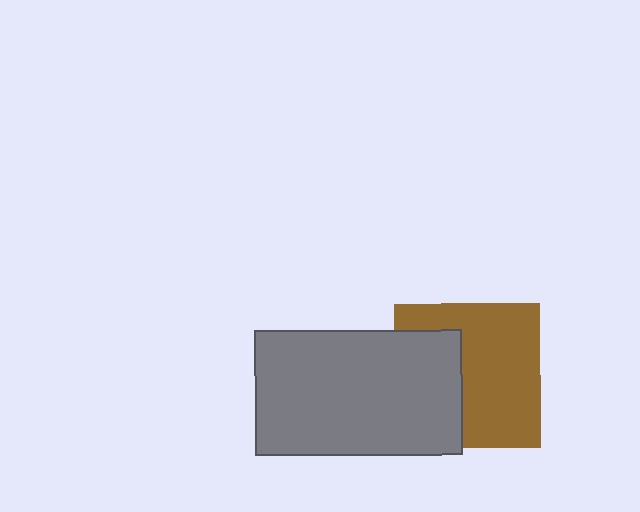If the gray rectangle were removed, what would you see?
You would see the complete brown square.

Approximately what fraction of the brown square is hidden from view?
Roughly 38% of the brown square is hidden behind the gray rectangle.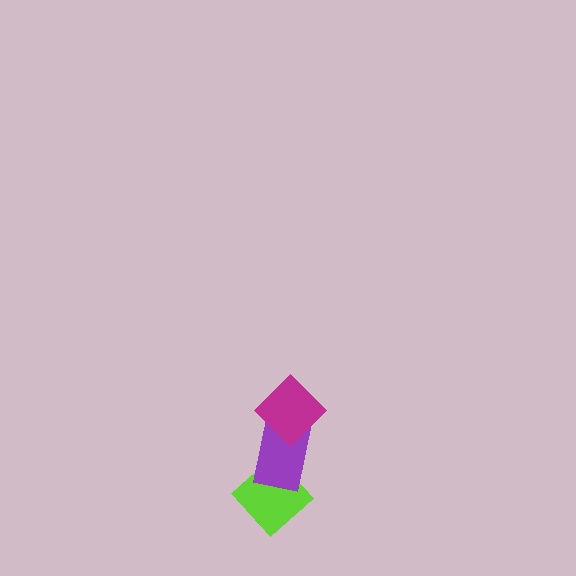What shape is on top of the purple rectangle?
The magenta diamond is on top of the purple rectangle.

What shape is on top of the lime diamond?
The purple rectangle is on top of the lime diamond.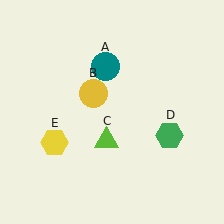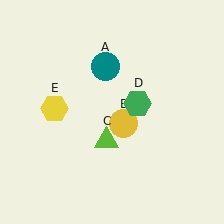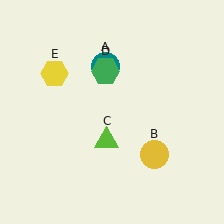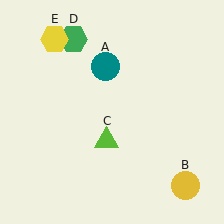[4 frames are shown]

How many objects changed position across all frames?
3 objects changed position: yellow circle (object B), green hexagon (object D), yellow hexagon (object E).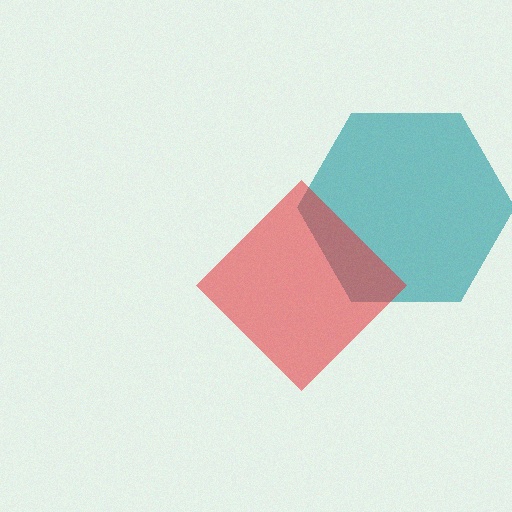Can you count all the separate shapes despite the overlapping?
Yes, there are 2 separate shapes.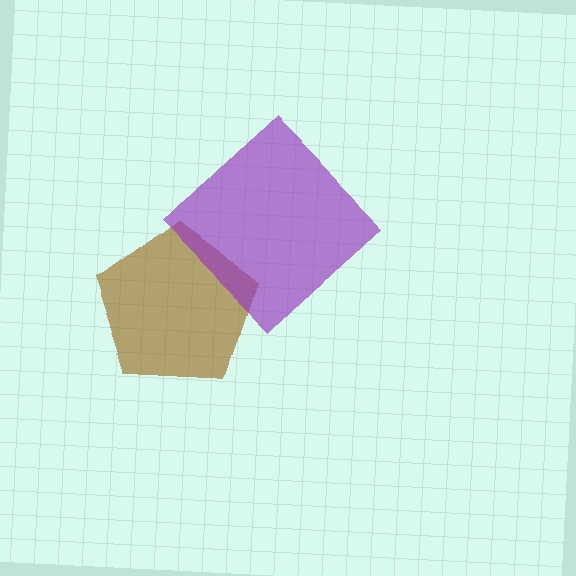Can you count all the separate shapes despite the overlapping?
Yes, there are 2 separate shapes.